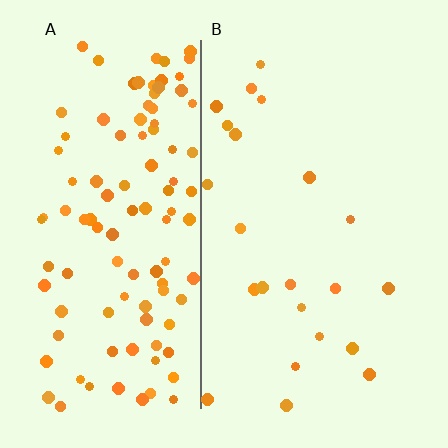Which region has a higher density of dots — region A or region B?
A (the left).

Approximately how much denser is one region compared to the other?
Approximately 4.8× — region A over region B.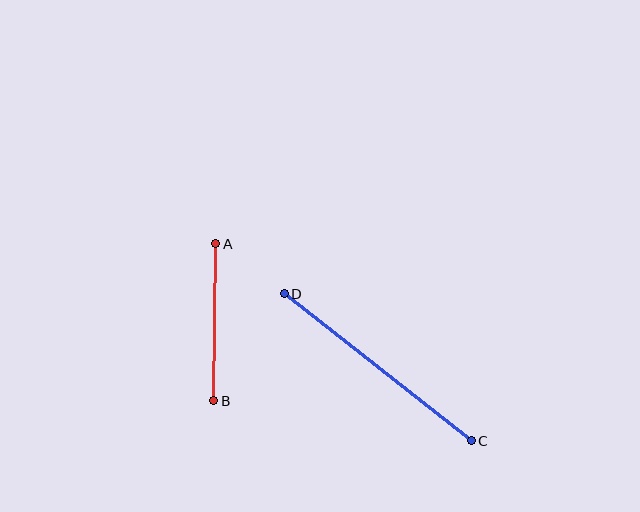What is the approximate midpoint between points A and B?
The midpoint is at approximately (215, 322) pixels.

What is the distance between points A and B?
The distance is approximately 157 pixels.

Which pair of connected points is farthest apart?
Points C and D are farthest apart.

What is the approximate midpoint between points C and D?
The midpoint is at approximately (378, 367) pixels.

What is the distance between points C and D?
The distance is approximately 238 pixels.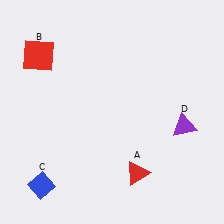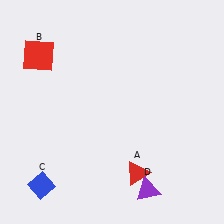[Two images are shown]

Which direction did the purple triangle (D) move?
The purple triangle (D) moved down.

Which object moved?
The purple triangle (D) moved down.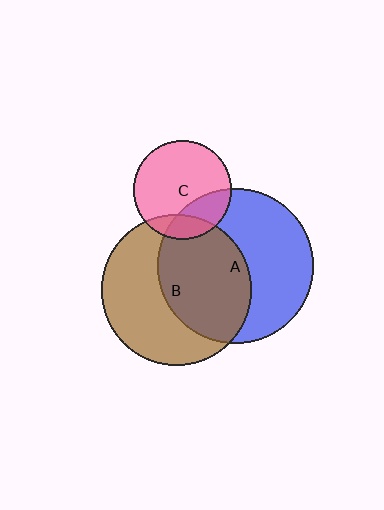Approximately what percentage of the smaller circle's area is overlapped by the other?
Approximately 15%.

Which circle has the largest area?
Circle A (blue).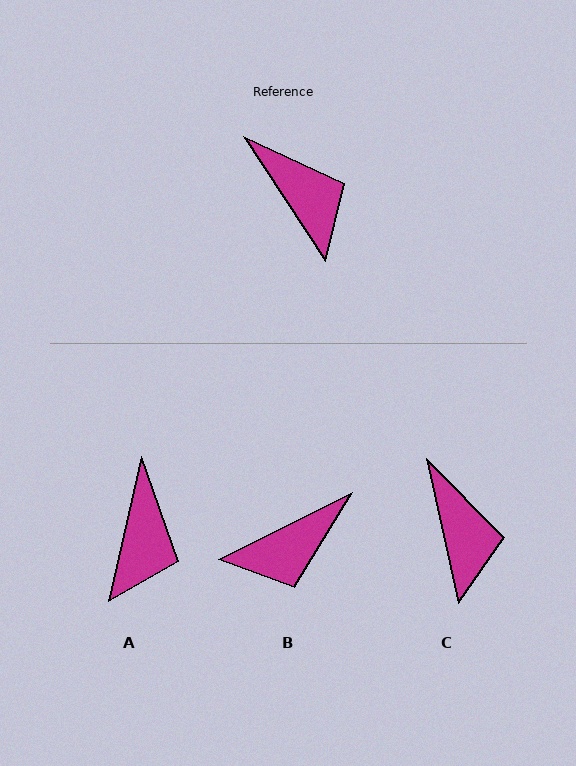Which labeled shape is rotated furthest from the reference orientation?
B, about 97 degrees away.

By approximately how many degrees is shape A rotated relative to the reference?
Approximately 46 degrees clockwise.